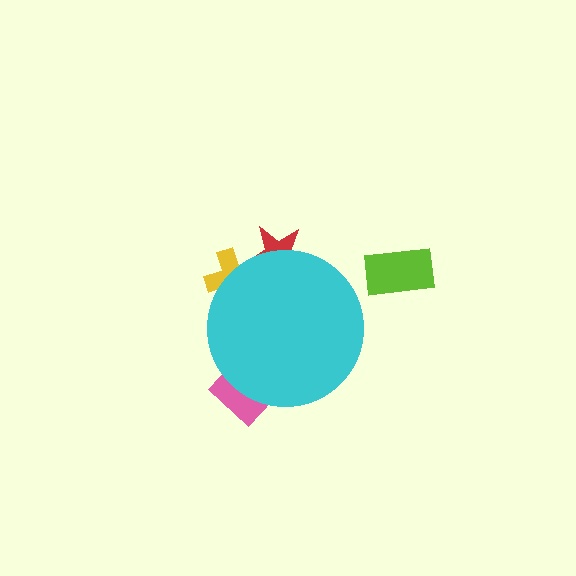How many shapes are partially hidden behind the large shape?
3 shapes are partially hidden.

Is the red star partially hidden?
Yes, the red star is partially hidden behind the cyan circle.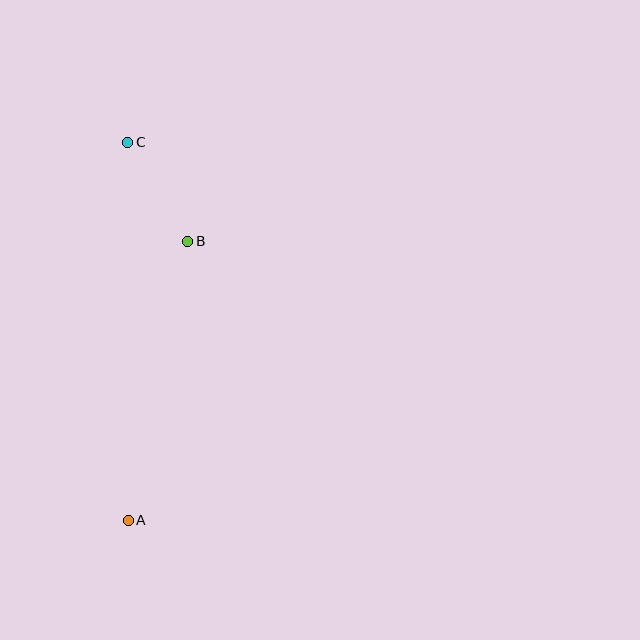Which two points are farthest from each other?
Points A and C are farthest from each other.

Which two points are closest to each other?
Points B and C are closest to each other.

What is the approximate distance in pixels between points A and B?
The distance between A and B is approximately 285 pixels.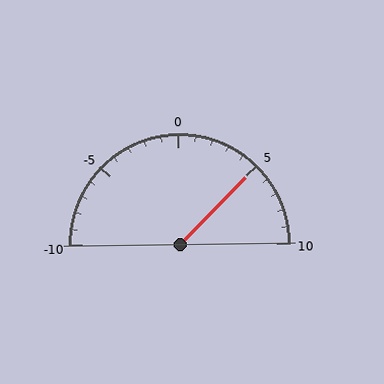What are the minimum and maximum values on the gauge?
The gauge ranges from -10 to 10.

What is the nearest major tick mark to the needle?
The nearest major tick mark is 5.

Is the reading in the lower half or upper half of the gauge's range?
The reading is in the upper half of the range (-10 to 10).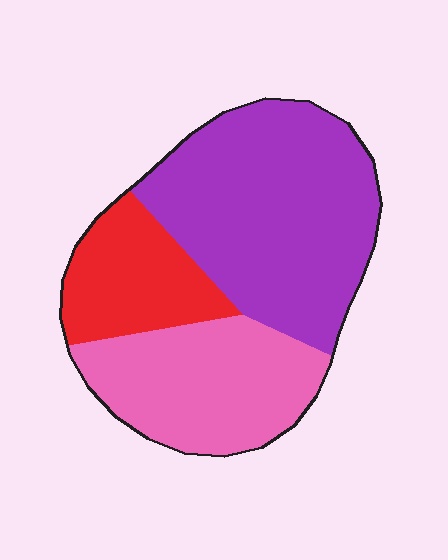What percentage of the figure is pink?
Pink covers roughly 30% of the figure.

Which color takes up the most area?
Purple, at roughly 50%.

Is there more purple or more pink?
Purple.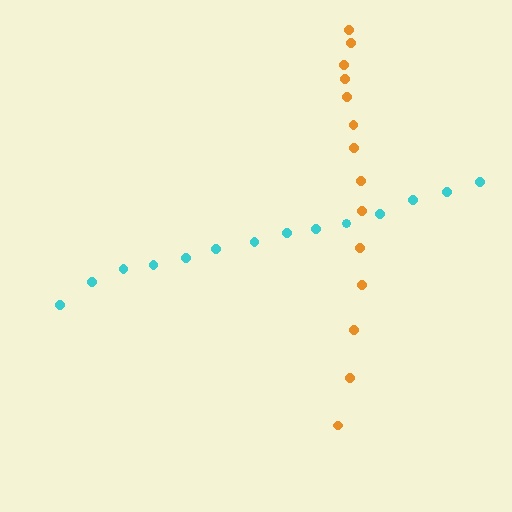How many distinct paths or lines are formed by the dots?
There are 2 distinct paths.